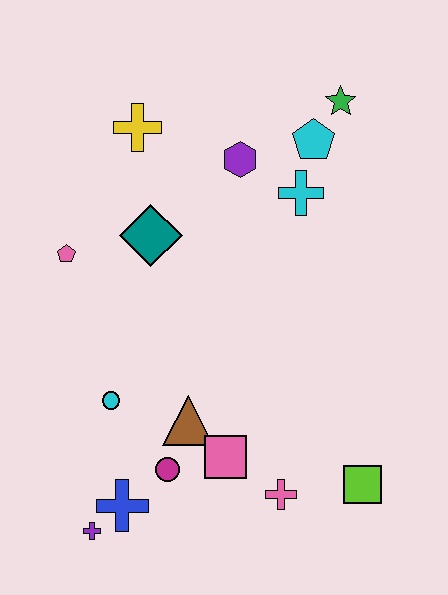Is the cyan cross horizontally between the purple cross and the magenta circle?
No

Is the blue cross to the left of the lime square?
Yes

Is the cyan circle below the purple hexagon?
Yes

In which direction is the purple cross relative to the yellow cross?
The purple cross is below the yellow cross.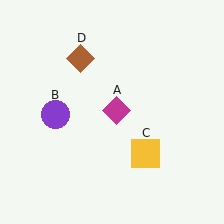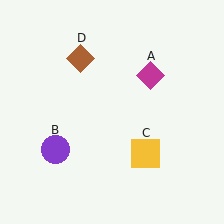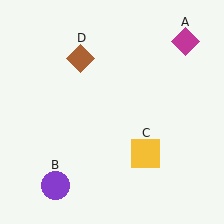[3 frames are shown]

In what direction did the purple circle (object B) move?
The purple circle (object B) moved down.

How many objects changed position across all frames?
2 objects changed position: magenta diamond (object A), purple circle (object B).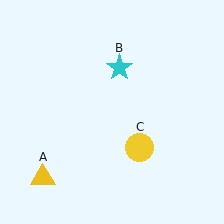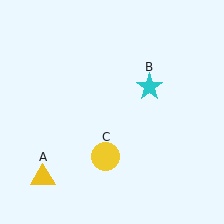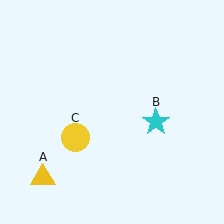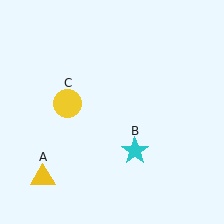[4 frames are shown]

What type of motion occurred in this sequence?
The cyan star (object B), yellow circle (object C) rotated clockwise around the center of the scene.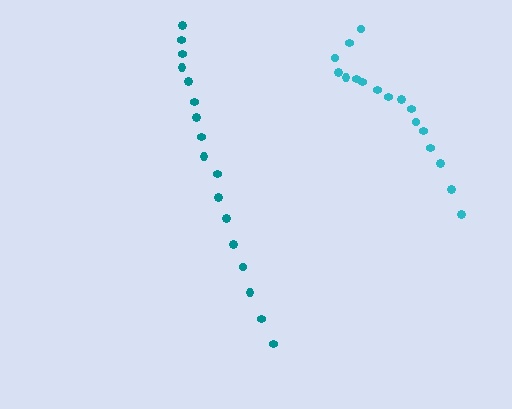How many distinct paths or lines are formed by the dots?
There are 2 distinct paths.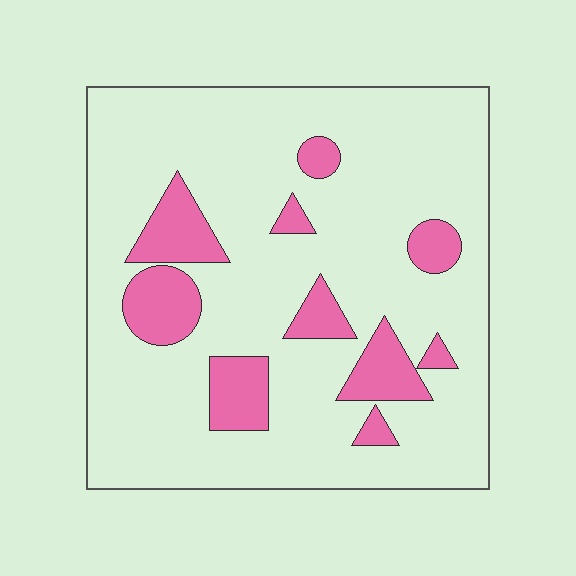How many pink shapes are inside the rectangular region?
10.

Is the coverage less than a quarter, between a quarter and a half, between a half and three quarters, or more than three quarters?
Less than a quarter.